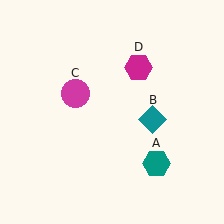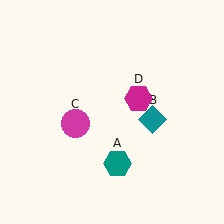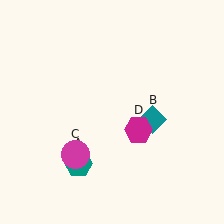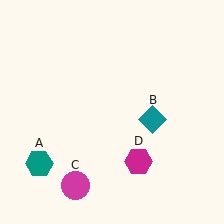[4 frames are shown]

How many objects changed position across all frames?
3 objects changed position: teal hexagon (object A), magenta circle (object C), magenta hexagon (object D).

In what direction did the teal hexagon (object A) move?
The teal hexagon (object A) moved left.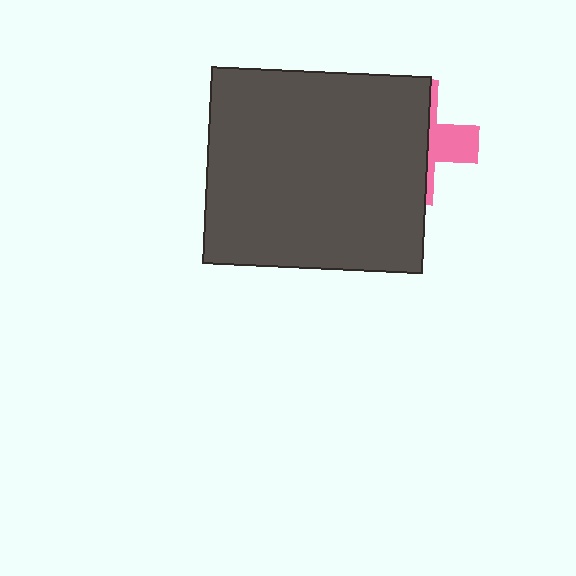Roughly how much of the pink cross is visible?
A small part of it is visible (roughly 32%).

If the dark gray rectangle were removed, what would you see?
You would see the complete pink cross.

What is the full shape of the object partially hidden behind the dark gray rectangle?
The partially hidden object is a pink cross.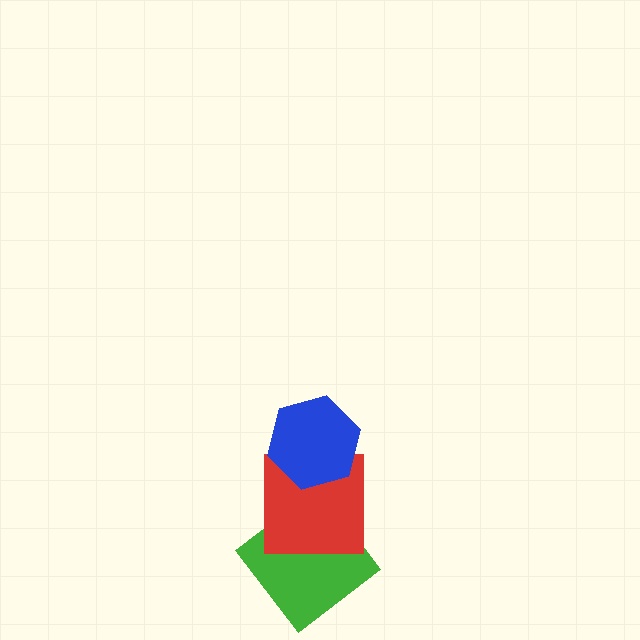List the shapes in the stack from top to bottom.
From top to bottom: the blue hexagon, the red square, the green diamond.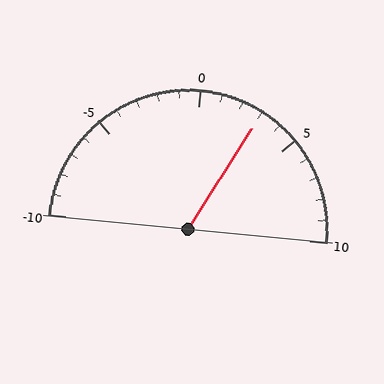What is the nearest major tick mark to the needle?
The nearest major tick mark is 5.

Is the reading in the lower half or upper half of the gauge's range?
The reading is in the upper half of the range (-10 to 10).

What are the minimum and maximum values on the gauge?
The gauge ranges from -10 to 10.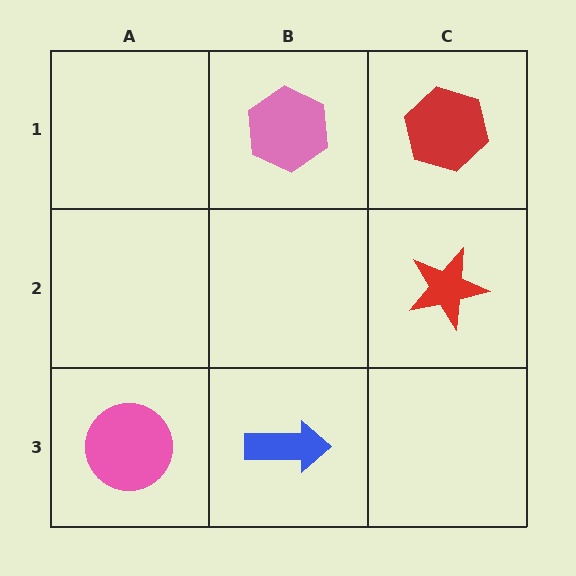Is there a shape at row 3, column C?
No, that cell is empty.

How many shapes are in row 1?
2 shapes.